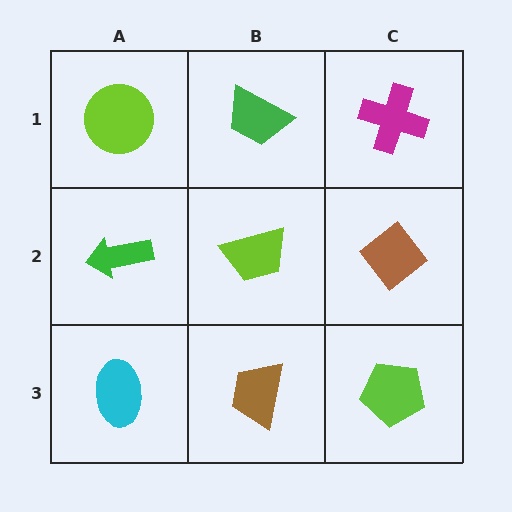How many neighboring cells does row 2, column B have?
4.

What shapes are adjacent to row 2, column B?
A green trapezoid (row 1, column B), a brown trapezoid (row 3, column B), a green arrow (row 2, column A), a brown diamond (row 2, column C).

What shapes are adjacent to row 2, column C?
A magenta cross (row 1, column C), a lime pentagon (row 3, column C), a lime trapezoid (row 2, column B).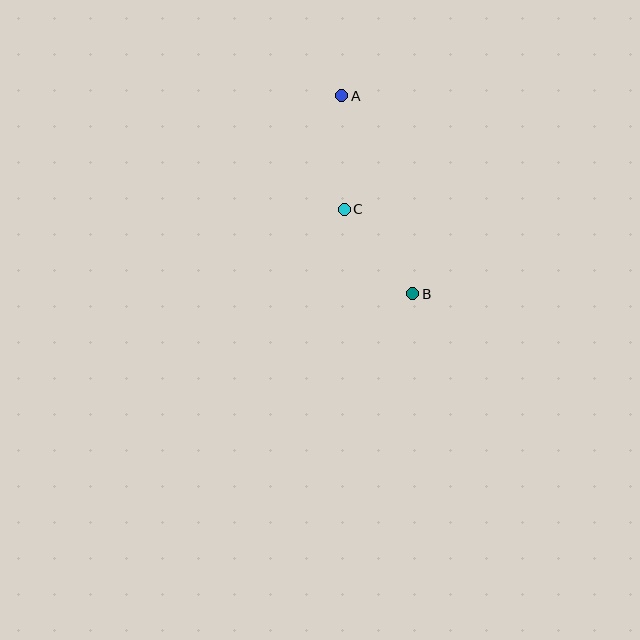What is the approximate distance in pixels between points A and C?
The distance between A and C is approximately 114 pixels.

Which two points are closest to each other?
Points B and C are closest to each other.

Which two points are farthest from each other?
Points A and B are farthest from each other.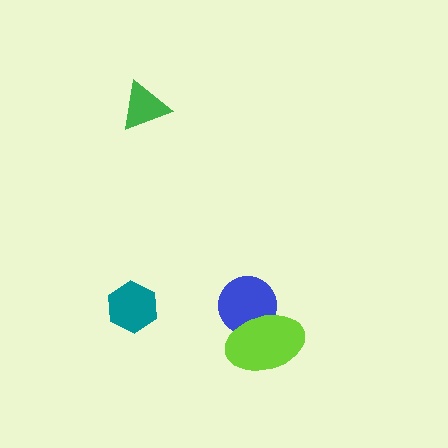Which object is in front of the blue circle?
The lime ellipse is in front of the blue circle.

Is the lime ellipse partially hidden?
No, no other shape covers it.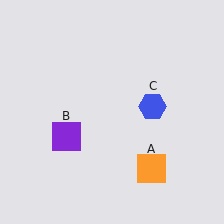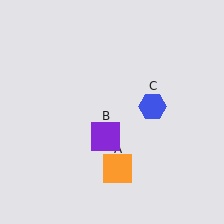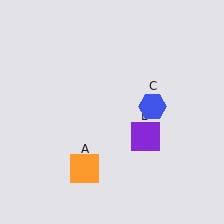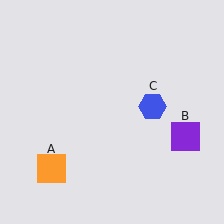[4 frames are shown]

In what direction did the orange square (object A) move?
The orange square (object A) moved left.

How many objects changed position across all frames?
2 objects changed position: orange square (object A), purple square (object B).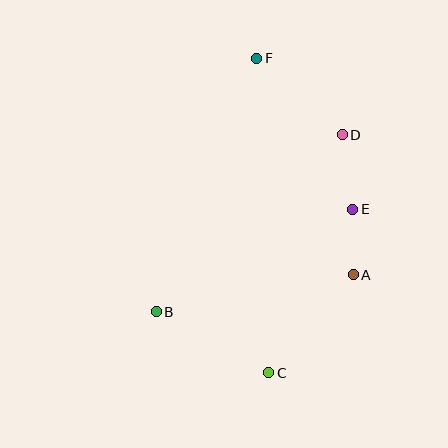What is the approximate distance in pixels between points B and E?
The distance between B and E is approximately 221 pixels.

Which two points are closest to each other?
Points A and E are closest to each other.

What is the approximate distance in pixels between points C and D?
The distance between C and D is approximately 249 pixels.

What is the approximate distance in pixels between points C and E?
The distance between C and E is approximately 184 pixels.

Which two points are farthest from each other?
Points C and F are farthest from each other.